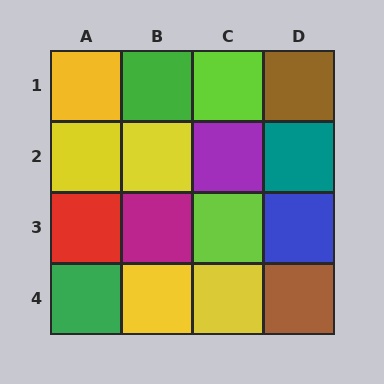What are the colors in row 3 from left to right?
Red, magenta, lime, blue.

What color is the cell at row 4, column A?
Green.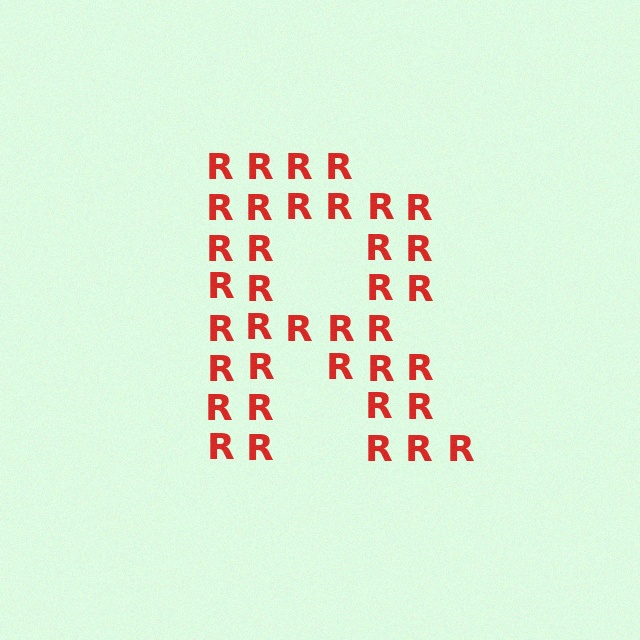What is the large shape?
The large shape is the letter R.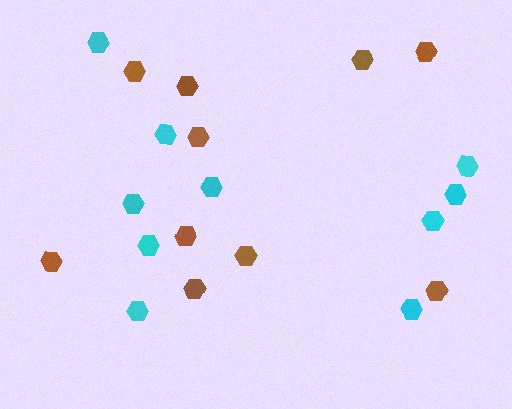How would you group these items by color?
There are 2 groups: one group of cyan hexagons (10) and one group of brown hexagons (10).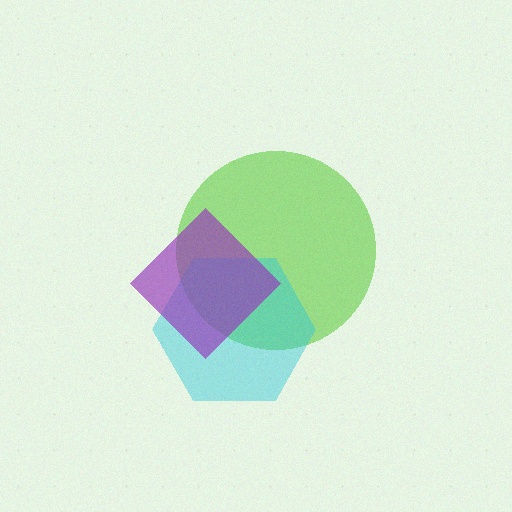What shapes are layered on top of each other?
The layered shapes are: a lime circle, a cyan hexagon, a purple diamond.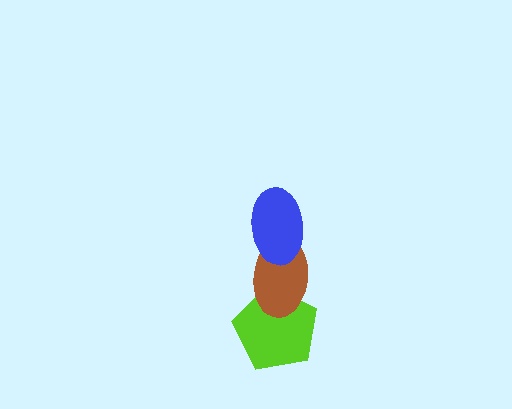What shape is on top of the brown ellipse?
The blue ellipse is on top of the brown ellipse.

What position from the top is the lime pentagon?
The lime pentagon is 3rd from the top.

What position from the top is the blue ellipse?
The blue ellipse is 1st from the top.